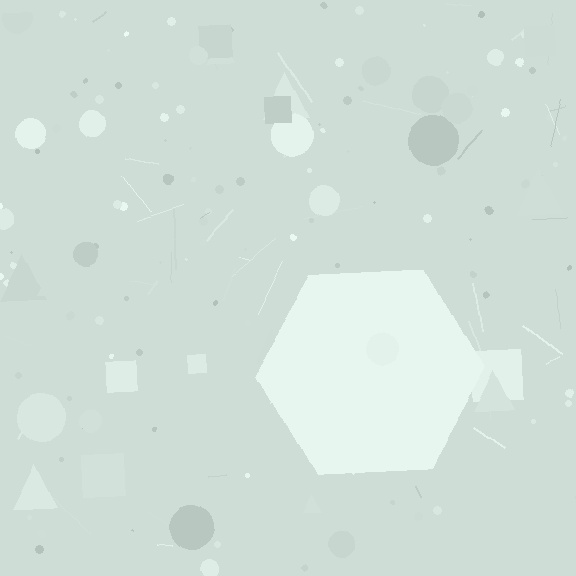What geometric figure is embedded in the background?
A hexagon is embedded in the background.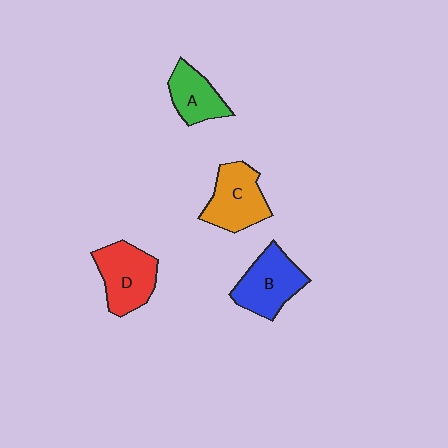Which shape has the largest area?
Shape D (red).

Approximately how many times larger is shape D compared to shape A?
Approximately 1.4 times.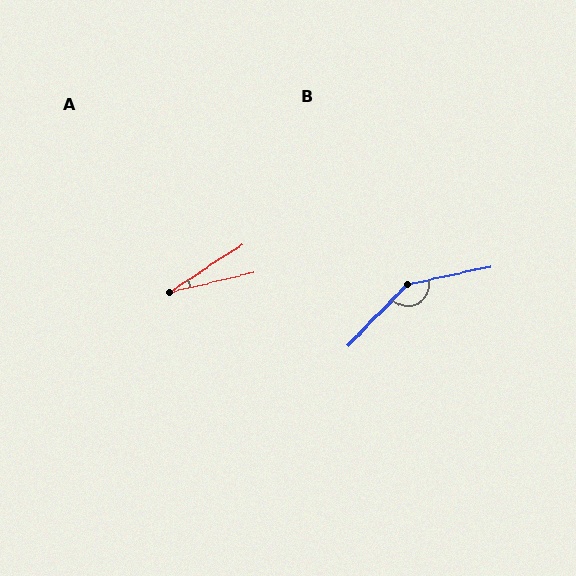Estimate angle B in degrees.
Approximately 147 degrees.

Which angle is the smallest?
A, at approximately 20 degrees.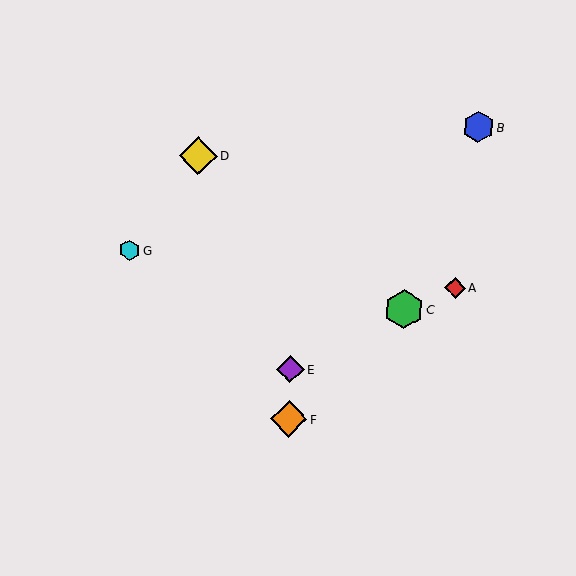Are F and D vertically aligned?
No, F is at x≈289 and D is at x≈198.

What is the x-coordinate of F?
Object F is at x≈289.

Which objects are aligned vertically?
Objects E, F are aligned vertically.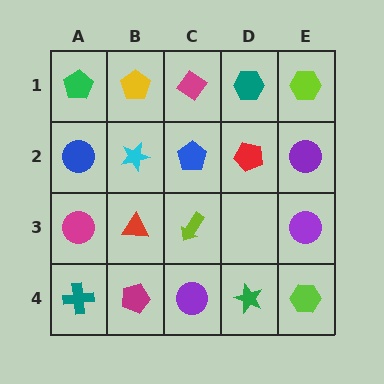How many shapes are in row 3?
4 shapes.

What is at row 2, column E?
A purple circle.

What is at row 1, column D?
A teal hexagon.